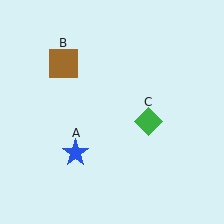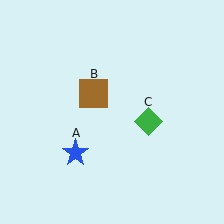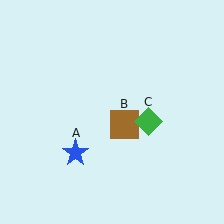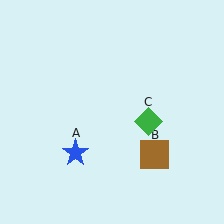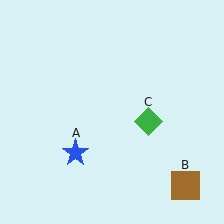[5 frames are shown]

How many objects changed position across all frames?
1 object changed position: brown square (object B).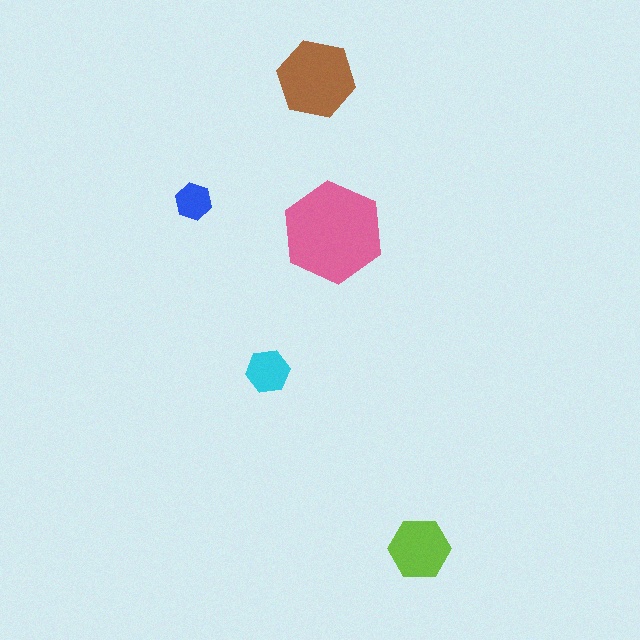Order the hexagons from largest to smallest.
the pink one, the brown one, the lime one, the cyan one, the blue one.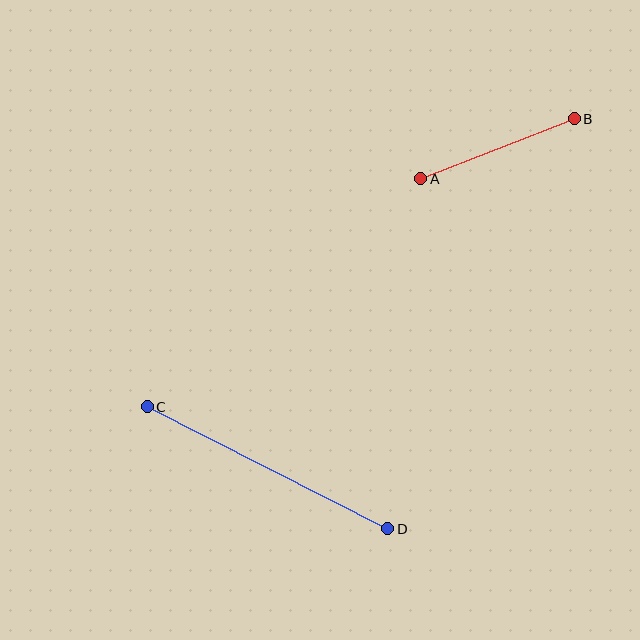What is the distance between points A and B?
The distance is approximately 165 pixels.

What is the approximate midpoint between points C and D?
The midpoint is at approximately (267, 468) pixels.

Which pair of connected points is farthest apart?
Points C and D are farthest apart.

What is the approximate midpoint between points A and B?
The midpoint is at approximately (498, 149) pixels.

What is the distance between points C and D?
The distance is approximately 270 pixels.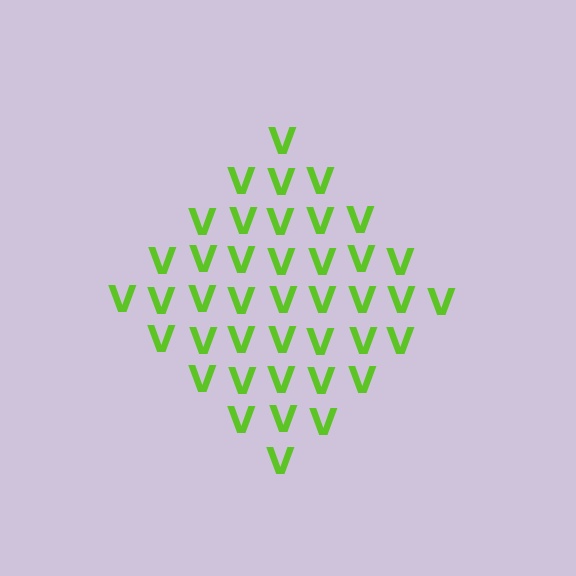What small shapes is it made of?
It is made of small letter V's.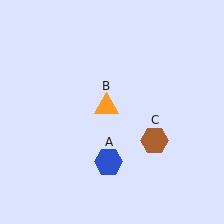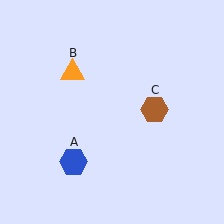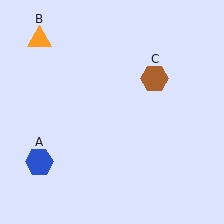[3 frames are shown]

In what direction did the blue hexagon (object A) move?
The blue hexagon (object A) moved left.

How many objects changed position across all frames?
3 objects changed position: blue hexagon (object A), orange triangle (object B), brown hexagon (object C).